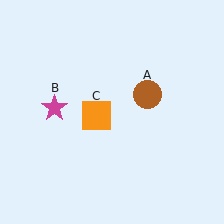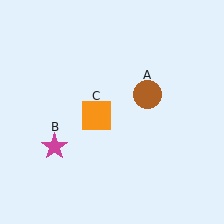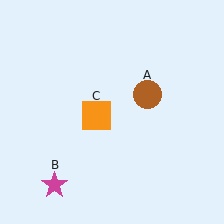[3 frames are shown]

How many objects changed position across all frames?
1 object changed position: magenta star (object B).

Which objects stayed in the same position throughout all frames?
Brown circle (object A) and orange square (object C) remained stationary.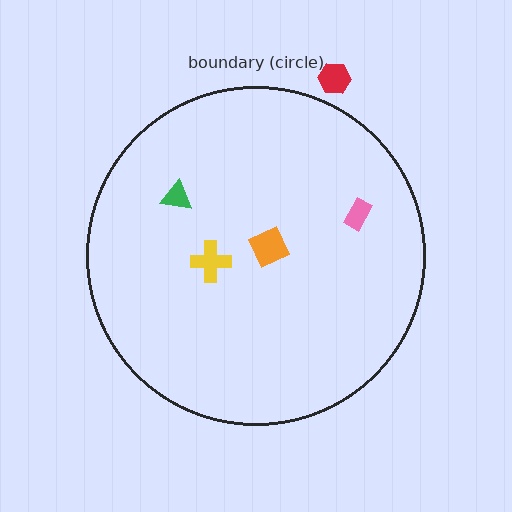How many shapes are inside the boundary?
4 inside, 1 outside.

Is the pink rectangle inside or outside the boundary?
Inside.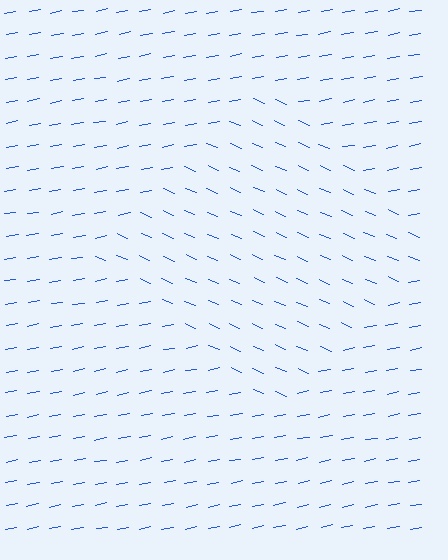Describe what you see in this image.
The image is filled with small blue line segments. A diamond region in the image has lines oriented differently from the surrounding lines, creating a visible texture boundary.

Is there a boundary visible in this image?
Yes, there is a texture boundary formed by a change in line orientation.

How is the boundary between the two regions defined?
The boundary is defined purely by a change in line orientation (approximately 34 degrees difference). All lines are the same color and thickness.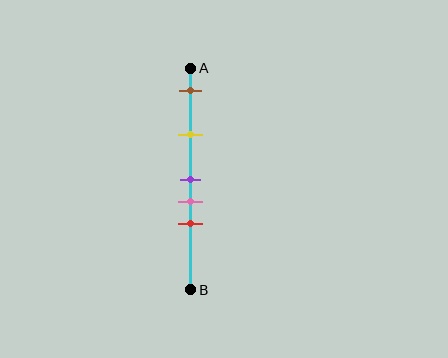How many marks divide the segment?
There are 5 marks dividing the segment.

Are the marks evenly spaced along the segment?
No, the marks are not evenly spaced.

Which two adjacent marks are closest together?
The purple and pink marks are the closest adjacent pair.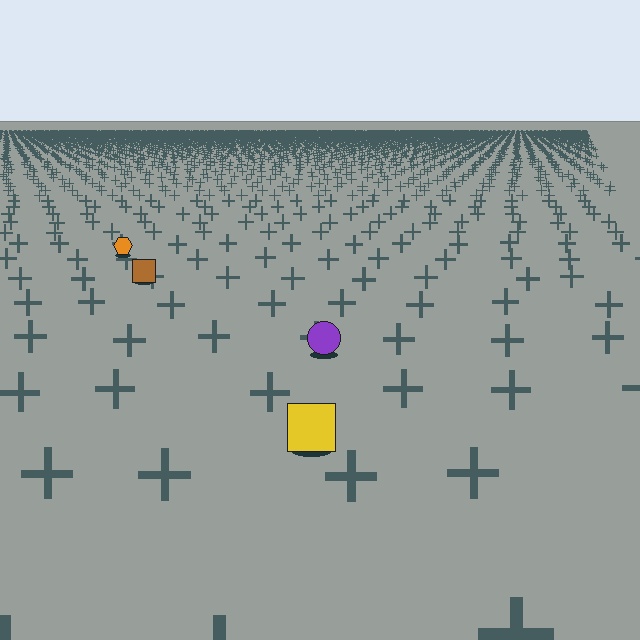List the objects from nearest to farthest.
From nearest to farthest: the yellow square, the purple circle, the brown square, the orange hexagon.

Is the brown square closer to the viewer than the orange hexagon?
Yes. The brown square is closer — you can tell from the texture gradient: the ground texture is coarser near it.